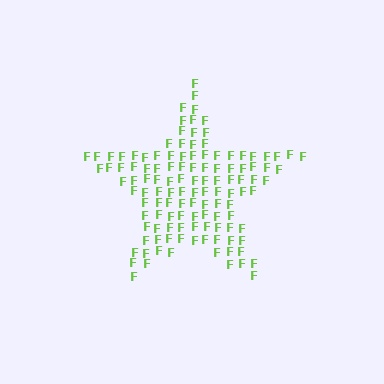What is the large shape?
The large shape is a star.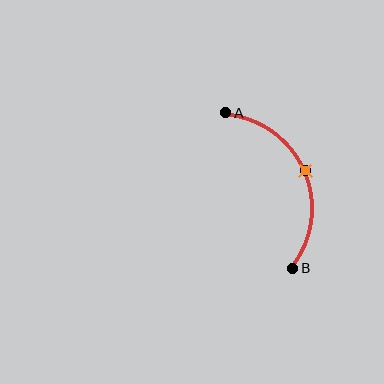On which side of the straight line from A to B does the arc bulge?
The arc bulges to the right of the straight line connecting A and B.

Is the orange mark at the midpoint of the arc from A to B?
Yes. The orange mark lies on the arc at equal arc-length from both A and B — it is the arc midpoint.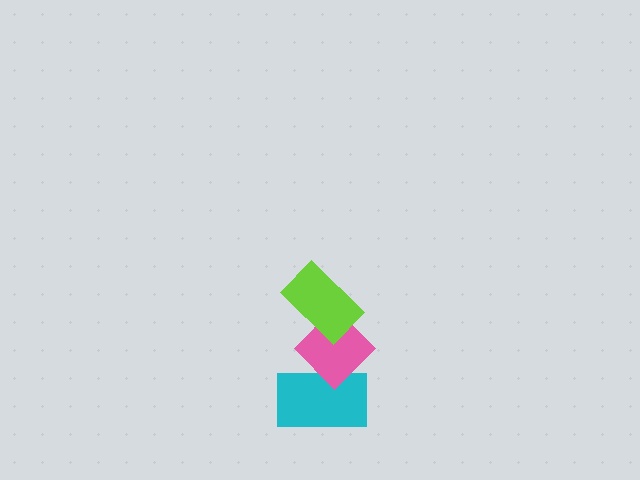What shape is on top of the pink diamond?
The lime rectangle is on top of the pink diamond.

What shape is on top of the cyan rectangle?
The pink diamond is on top of the cyan rectangle.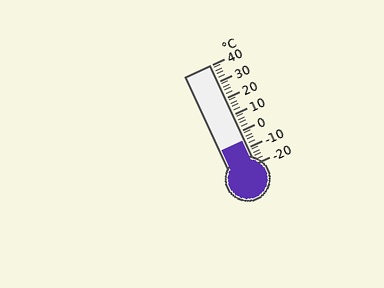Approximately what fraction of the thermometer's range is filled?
The thermometer is filled to approximately 25% of its range.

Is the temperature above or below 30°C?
The temperature is below 30°C.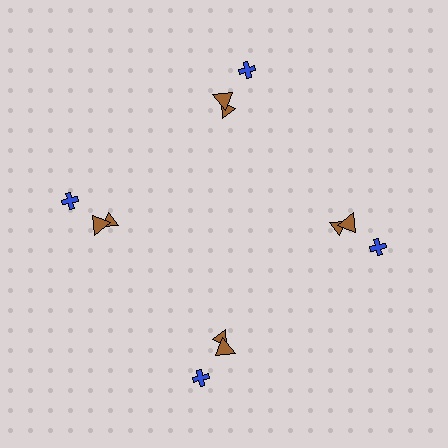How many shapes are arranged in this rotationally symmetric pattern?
There are 12 shapes, arranged in 4 groups of 3.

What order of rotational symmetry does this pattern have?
This pattern has 4-fold rotational symmetry.